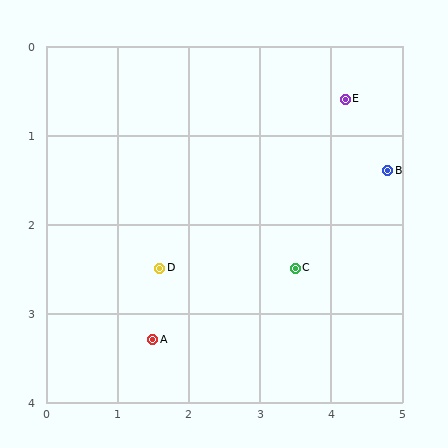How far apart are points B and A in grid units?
Points B and A are about 3.8 grid units apart.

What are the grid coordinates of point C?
Point C is at approximately (3.5, 2.5).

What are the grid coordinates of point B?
Point B is at approximately (4.8, 1.4).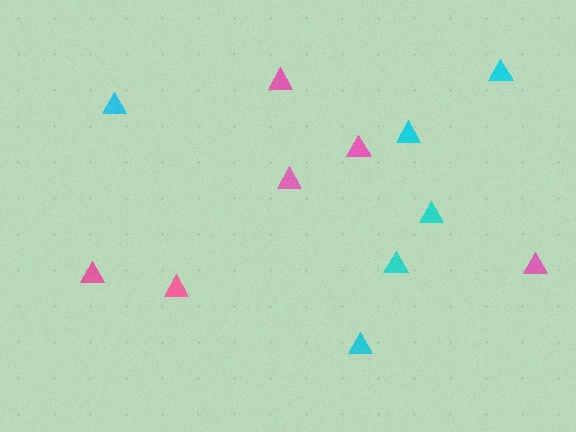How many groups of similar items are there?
There are 2 groups: one group of cyan triangles (6) and one group of pink triangles (6).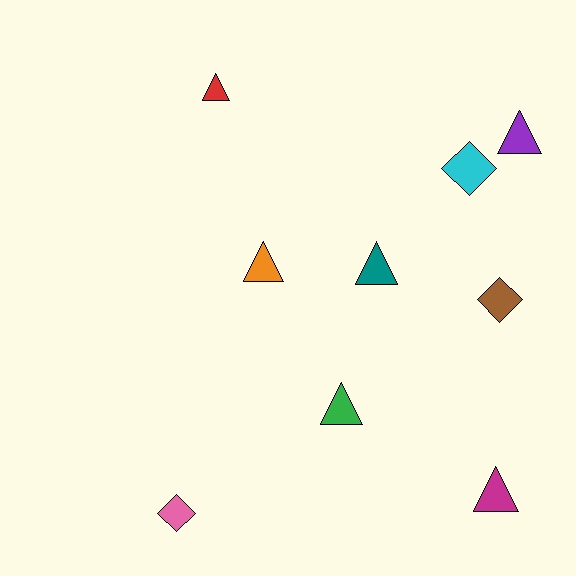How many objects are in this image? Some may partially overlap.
There are 9 objects.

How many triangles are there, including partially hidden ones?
There are 6 triangles.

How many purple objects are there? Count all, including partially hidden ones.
There is 1 purple object.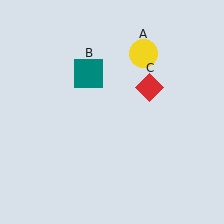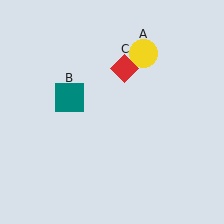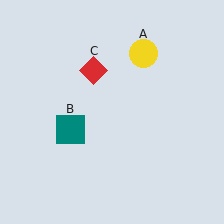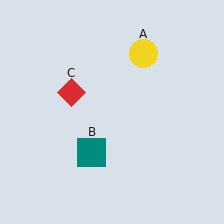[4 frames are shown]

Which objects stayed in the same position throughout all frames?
Yellow circle (object A) remained stationary.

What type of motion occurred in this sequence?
The teal square (object B), red diamond (object C) rotated counterclockwise around the center of the scene.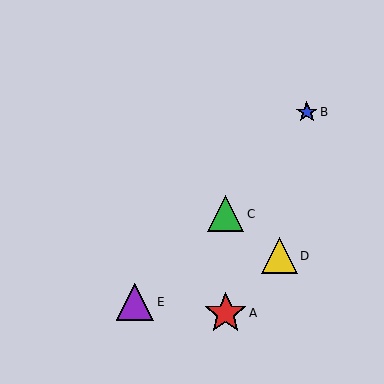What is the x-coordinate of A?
Object A is at x≈226.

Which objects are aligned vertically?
Objects A, C are aligned vertically.